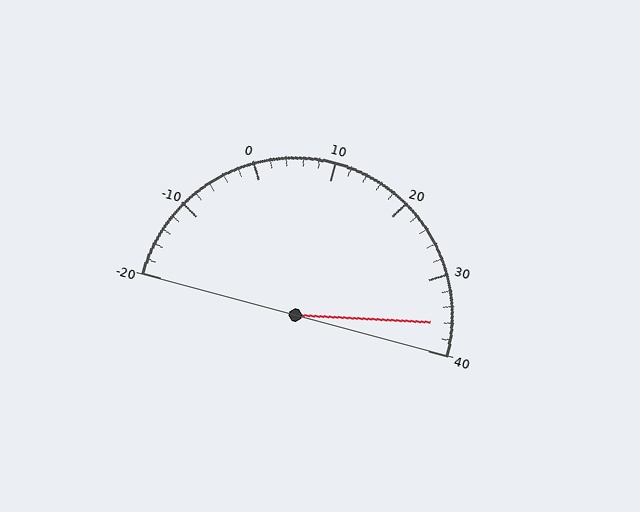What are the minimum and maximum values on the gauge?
The gauge ranges from -20 to 40.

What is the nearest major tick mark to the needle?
The nearest major tick mark is 40.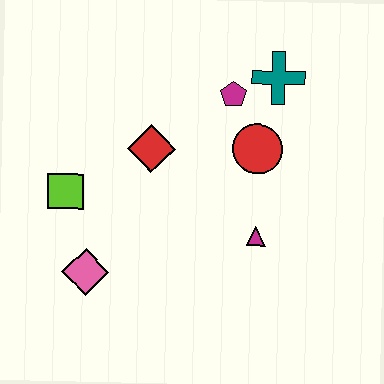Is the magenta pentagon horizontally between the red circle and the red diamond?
Yes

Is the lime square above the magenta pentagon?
No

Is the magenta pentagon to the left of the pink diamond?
No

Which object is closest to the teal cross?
The magenta pentagon is closest to the teal cross.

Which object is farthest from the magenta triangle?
The lime square is farthest from the magenta triangle.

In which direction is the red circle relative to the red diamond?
The red circle is to the right of the red diamond.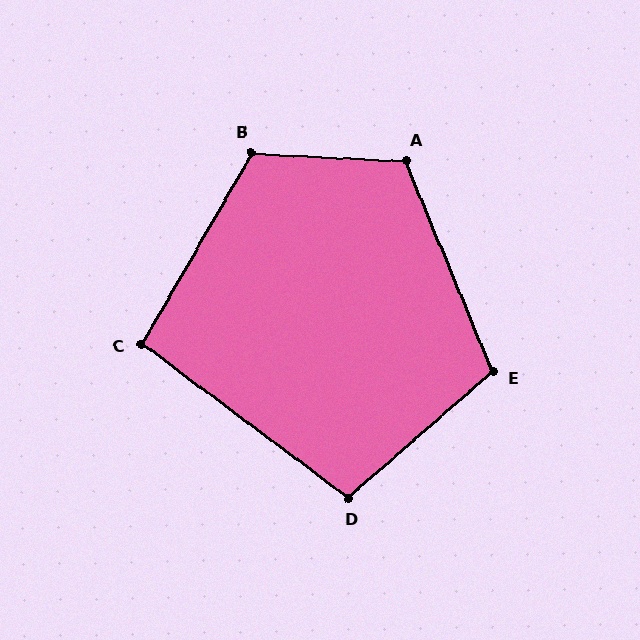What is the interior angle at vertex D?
Approximately 102 degrees (obtuse).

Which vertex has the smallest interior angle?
C, at approximately 97 degrees.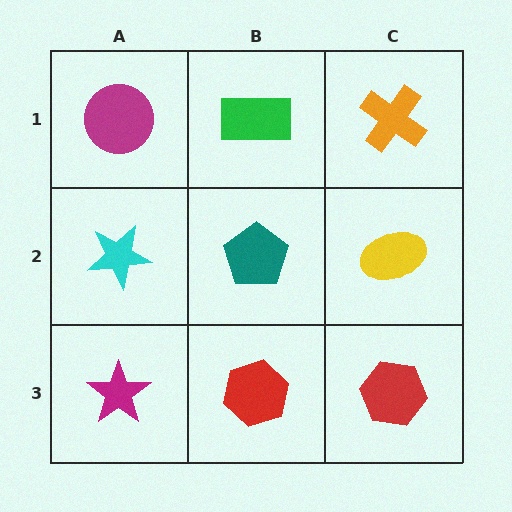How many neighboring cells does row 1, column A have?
2.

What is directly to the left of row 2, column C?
A teal pentagon.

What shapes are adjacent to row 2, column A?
A magenta circle (row 1, column A), a magenta star (row 3, column A), a teal pentagon (row 2, column B).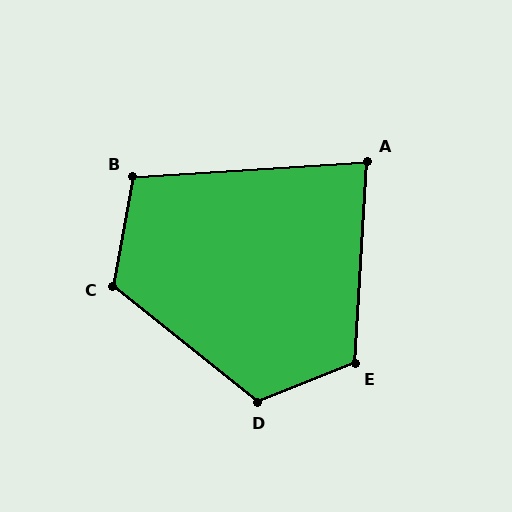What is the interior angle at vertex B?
Approximately 104 degrees (obtuse).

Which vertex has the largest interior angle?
D, at approximately 120 degrees.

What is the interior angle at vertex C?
Approximately 118 degrees (obtuse).